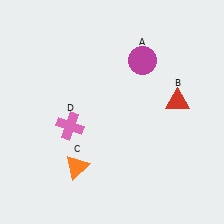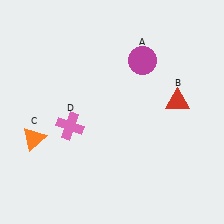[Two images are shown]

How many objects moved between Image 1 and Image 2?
1 object moved between the two images.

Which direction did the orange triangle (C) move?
The orange triangle (C) moved left.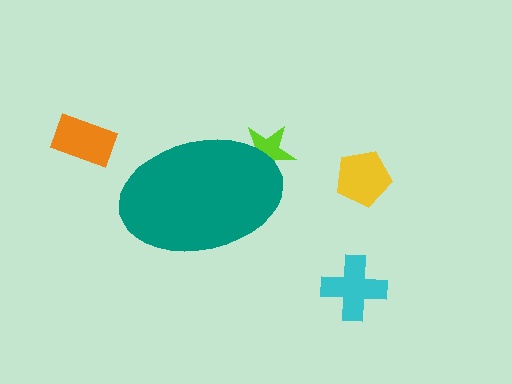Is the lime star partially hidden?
Yes, the lime star is partially hidden behind the teal ellipse.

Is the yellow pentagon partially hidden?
No, the yellow pentagon is fully visible.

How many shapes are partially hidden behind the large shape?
1 shape is partially hidden.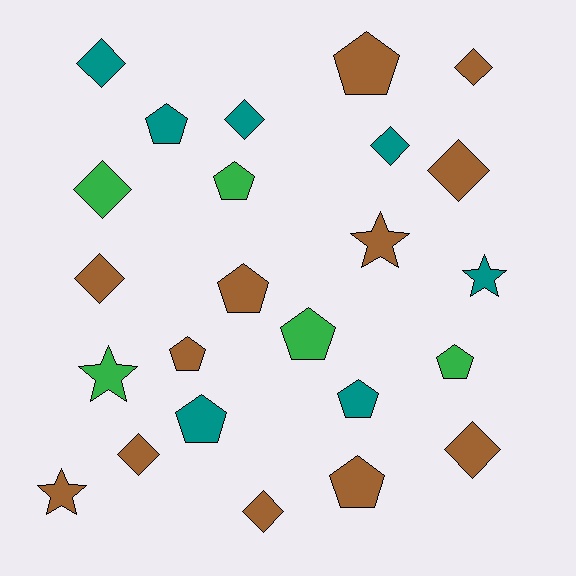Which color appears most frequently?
Brown, with 12 objects.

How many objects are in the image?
There are 24 objects.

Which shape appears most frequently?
Diamond, with 10 objects.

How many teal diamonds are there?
There are 3 teal diamonds.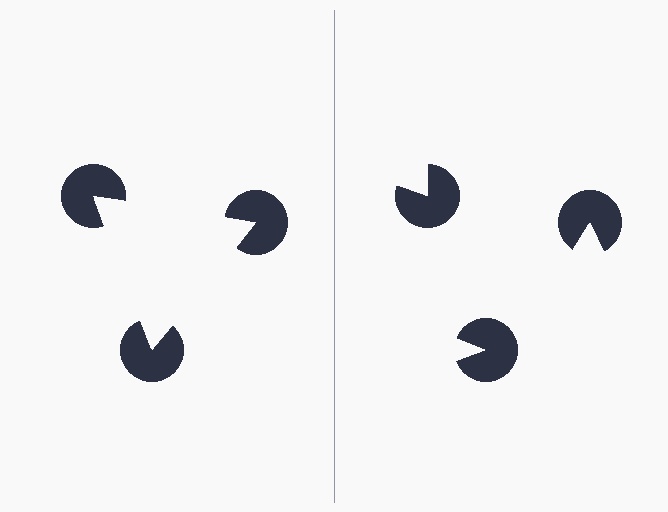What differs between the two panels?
The pac-man discs are positioned identically on both sides; only the wedge orientations differ. On the left they align to a triangle; on the right they are misaligned.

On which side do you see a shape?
An illusory triangle appears on the left side. On the right side the wedge cuts are rotated, so no coherent shape forms.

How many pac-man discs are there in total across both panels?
6 — 3 on each side.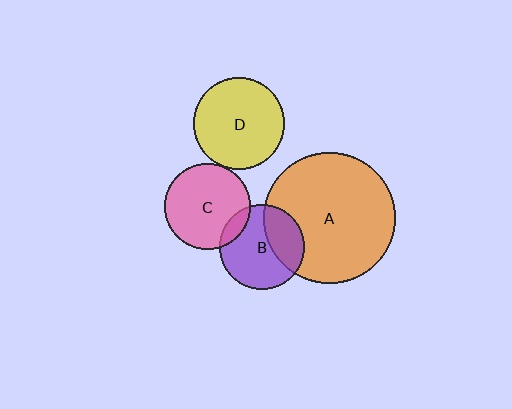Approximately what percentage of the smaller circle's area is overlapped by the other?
Approximately 35%.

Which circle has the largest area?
Circle A (orange).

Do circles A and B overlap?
Yes.